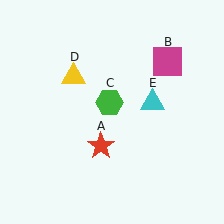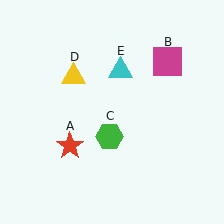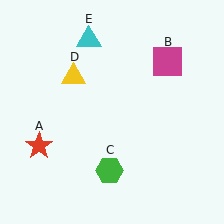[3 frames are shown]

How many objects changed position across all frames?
3 objects changed position: red star (object A), green hexagon (object C), cyan triangle (object E).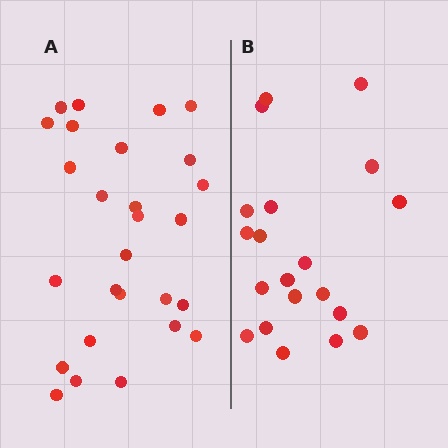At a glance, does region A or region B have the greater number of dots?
Region A (the left region) has more dots.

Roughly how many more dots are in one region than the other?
Region A has roughly 8 or so more dots than region B.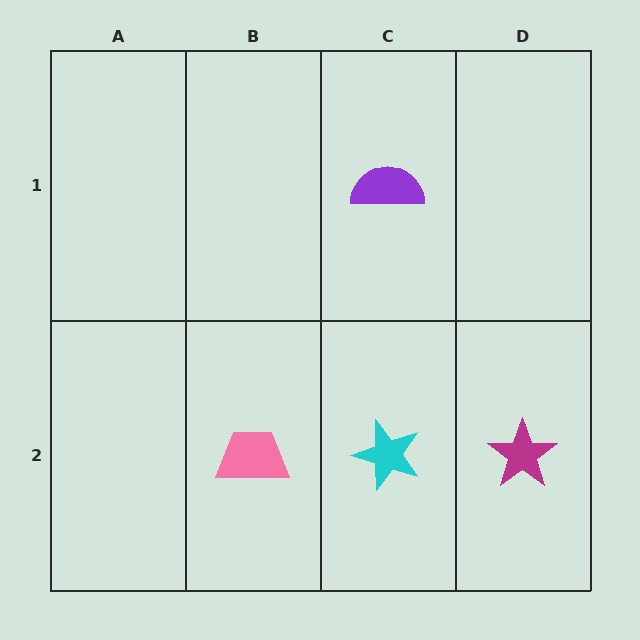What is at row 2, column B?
A pink trapezoid.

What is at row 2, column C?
A cyan star.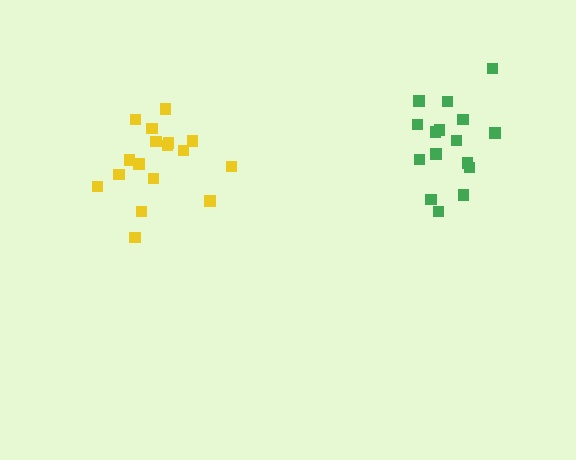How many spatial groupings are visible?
There are 2 spatial groupings.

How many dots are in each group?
Group 1: 16 dots, Group 2: 17 dots (33 total).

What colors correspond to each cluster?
The clusters are colored: green, yellow.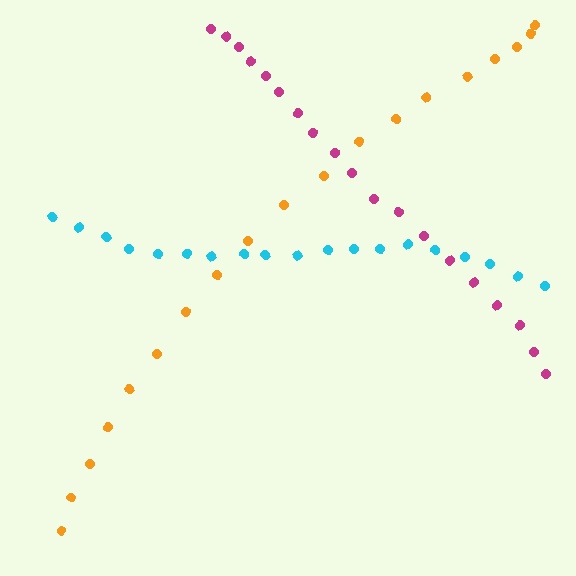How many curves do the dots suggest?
There are 3 distinct paths.